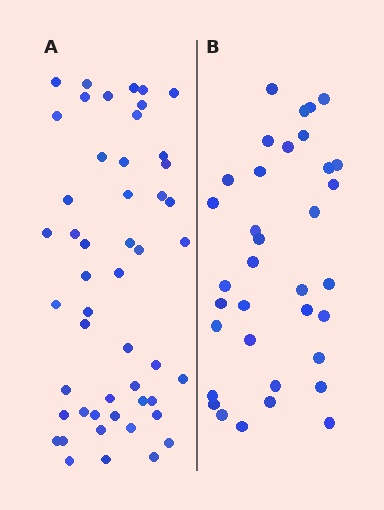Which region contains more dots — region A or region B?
Region A (the left region) has more dots.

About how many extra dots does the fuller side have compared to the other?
Region A has approximately 15 more dots than region B.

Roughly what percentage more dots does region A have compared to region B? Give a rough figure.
About 45% more.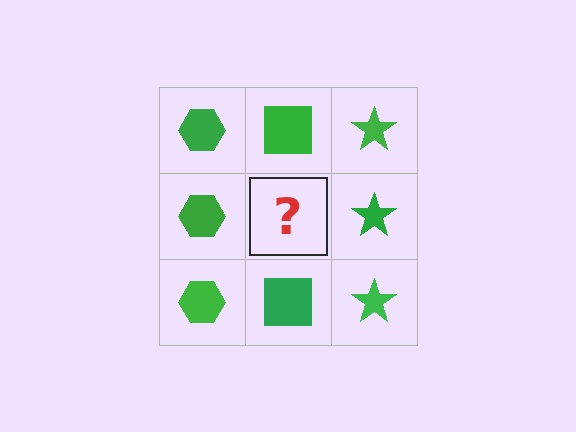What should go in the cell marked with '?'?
The missing cell should contain a green square.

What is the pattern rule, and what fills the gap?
The rule is that each column has a consistent shape. The gap should be filled with a green square.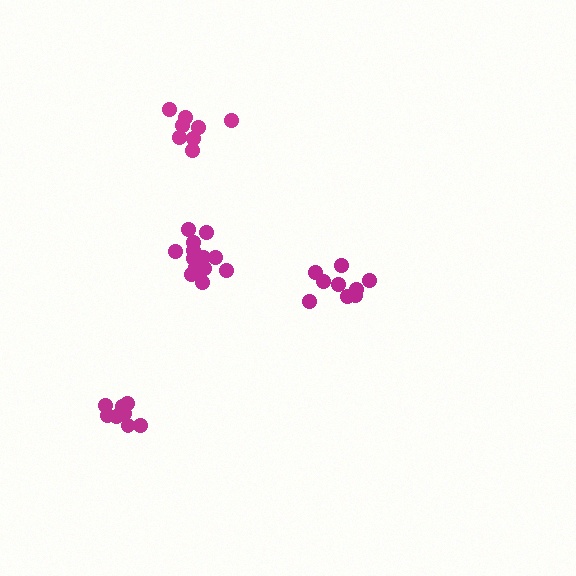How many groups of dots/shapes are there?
There are 4 groups.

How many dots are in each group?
Group 1: 9 dots, Group 2: 14 dots, Group 3: 8 dots, Group 4: 8 dots (39 total).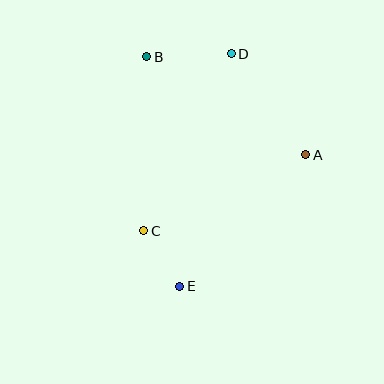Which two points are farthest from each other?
Points D and E are farthest from each other.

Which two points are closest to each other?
Points C and E are closest to each other.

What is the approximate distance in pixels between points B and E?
The distance between B and E is approximately 232 pixels.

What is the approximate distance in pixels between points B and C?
The distance between B and C is approximately 174 pixels.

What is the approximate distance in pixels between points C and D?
The distance between C and D is approximately 197 pixels.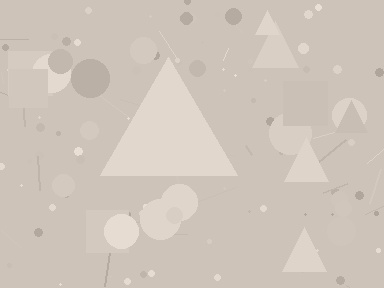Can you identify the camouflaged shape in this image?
The camouflaged shape is a triangle.